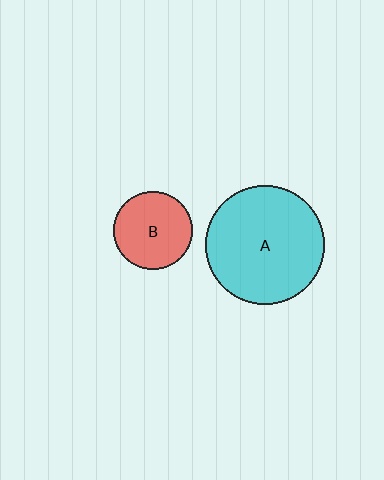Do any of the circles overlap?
No, none of the circles overlap.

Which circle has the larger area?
Circle A (cyan).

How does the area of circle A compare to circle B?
Approximately 2.3 times.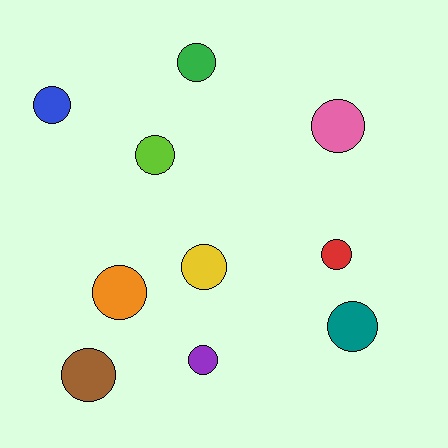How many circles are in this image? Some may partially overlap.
There are 10 circles.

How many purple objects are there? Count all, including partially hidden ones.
There is 1 purple object.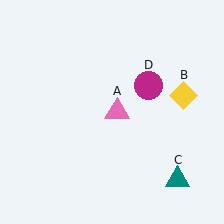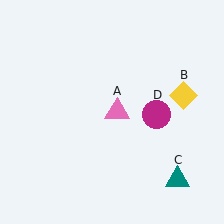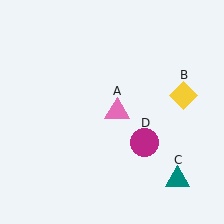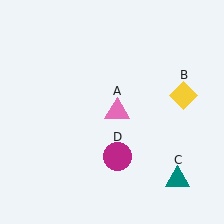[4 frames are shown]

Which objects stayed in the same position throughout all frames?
Pink triangle (object A) and yellow diamond (object B) and teal triangle (object C) remained stationary.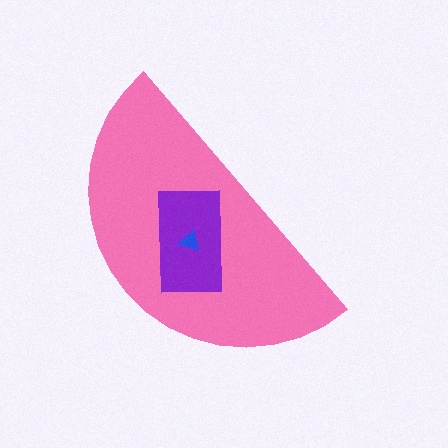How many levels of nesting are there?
3.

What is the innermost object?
The blue triangle.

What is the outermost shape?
The pink semicircle.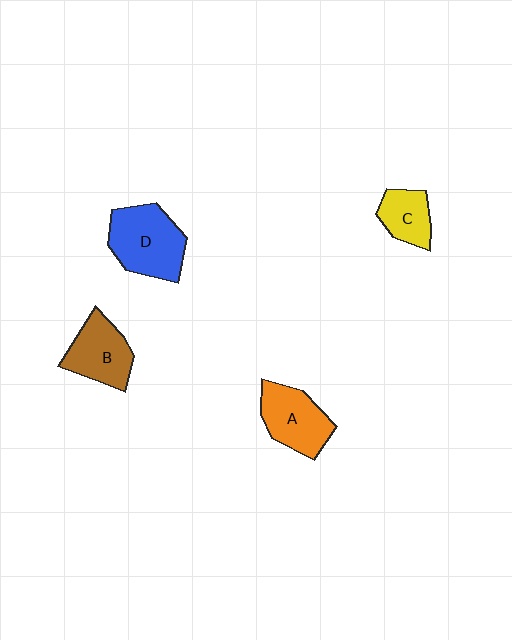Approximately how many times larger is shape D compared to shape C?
Approximately 1.8 times.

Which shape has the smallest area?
Shape C (yellow).